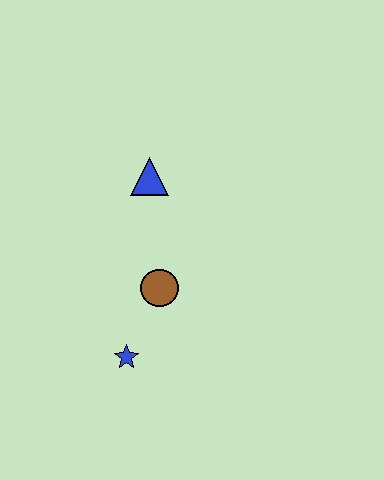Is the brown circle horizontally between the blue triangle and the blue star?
No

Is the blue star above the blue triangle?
No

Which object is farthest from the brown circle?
The blue triangle is farthest from the brown circle.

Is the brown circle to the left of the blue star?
No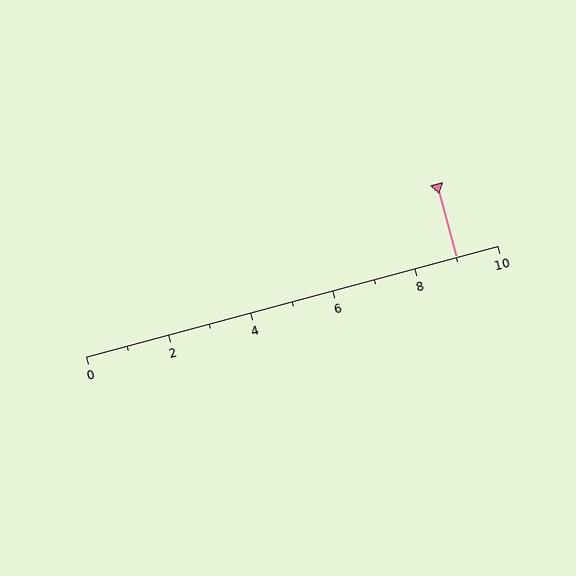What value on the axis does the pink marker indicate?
The marker indicates approximately 9.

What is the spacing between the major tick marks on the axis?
The major ticks are spaced 2 apart.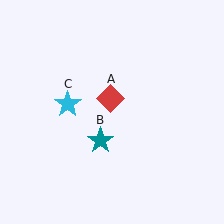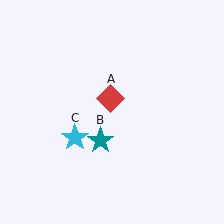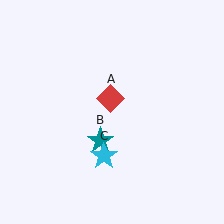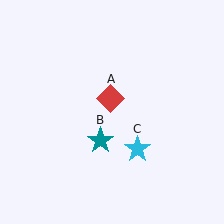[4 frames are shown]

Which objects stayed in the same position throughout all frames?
Red diamond (object A) and teal star (object B) remained stationary.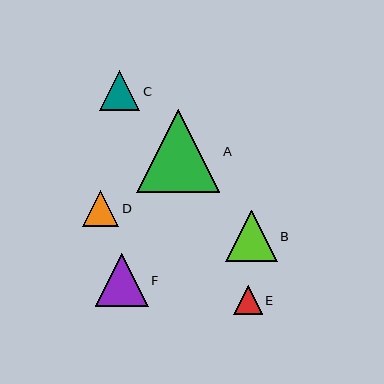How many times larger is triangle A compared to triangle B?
Triangle A is approximately 1.6 times the size of triangle B.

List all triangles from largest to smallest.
From largest to smallest: A, F, B, C, D, E.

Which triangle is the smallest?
Triangle E is the smallest with a size of approximately 29 pixels.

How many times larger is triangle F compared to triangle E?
Triangle F is approximately 1.8 times the size of triangle E.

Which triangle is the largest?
Triangle A is the largest with a size of approximately 83 pixels.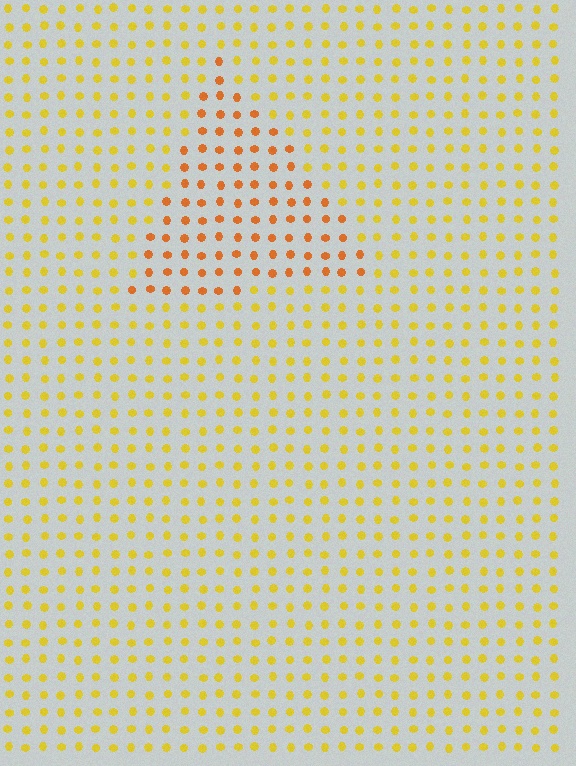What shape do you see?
I see a triangle.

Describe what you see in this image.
The image is filled with small yellow elements in a uniform arrangement. A triangle-shaped region is visible where the elements are tinted to a slightly different hue, forming a subtle color boundary.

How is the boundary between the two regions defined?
The boundary is defined purely by a slight shift in hue (about 30 degrees). Spacing, size, and orientation are identical on both sides.